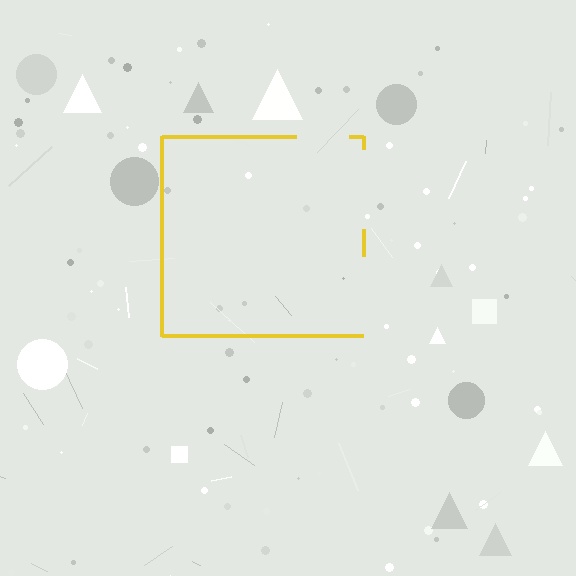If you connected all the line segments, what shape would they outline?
They would outline a square.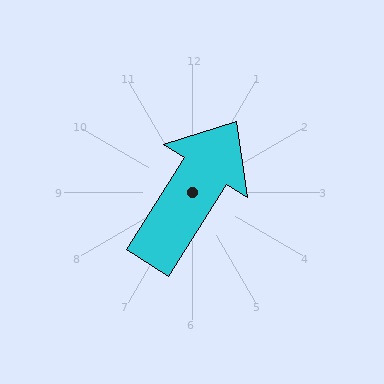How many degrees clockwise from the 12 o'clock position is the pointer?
Approximately 32 degrees.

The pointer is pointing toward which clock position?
Roughly 1 o'clock.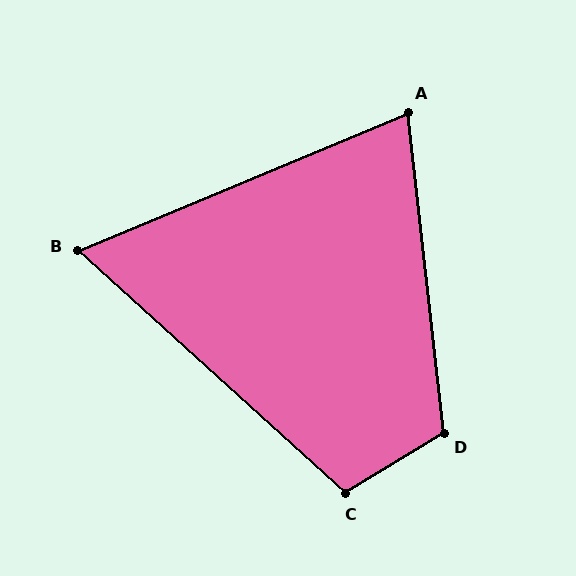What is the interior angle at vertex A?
Approximately 74 degrees (acute).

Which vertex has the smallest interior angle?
B, at approximately 65 degrees.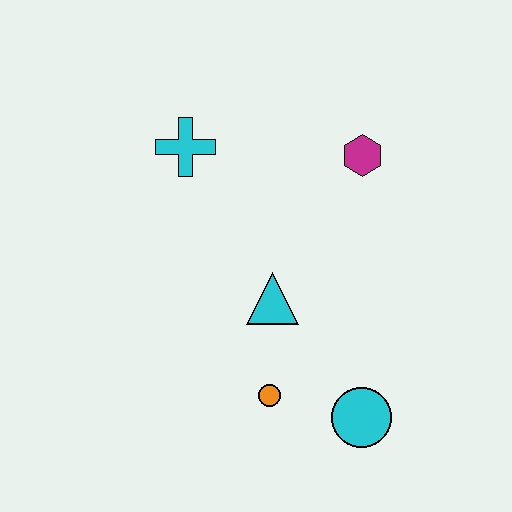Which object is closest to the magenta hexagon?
The cyan triangle is closest to the magenta hexagon.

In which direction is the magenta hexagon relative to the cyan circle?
The magenta hexagon is above the cyan circle.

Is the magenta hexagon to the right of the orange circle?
Yes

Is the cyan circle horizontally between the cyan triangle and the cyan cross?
No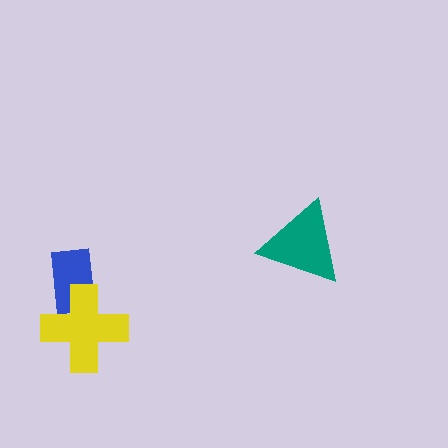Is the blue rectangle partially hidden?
Yes, it is partially covered by another shape.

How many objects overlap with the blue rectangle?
1 object overlaps with the blue rectangle.